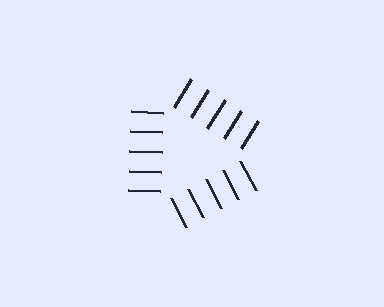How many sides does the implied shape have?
3 sides — the line-ends trace a triangle.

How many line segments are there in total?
15 — 5 along each of the 3 edges.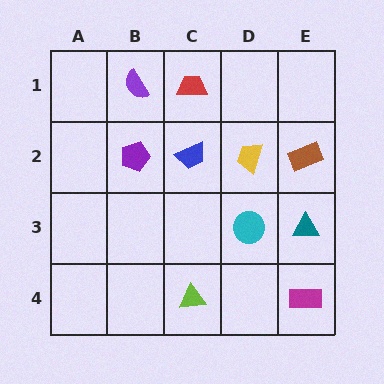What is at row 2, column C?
A blue trapezoid.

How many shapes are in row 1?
2 shapes.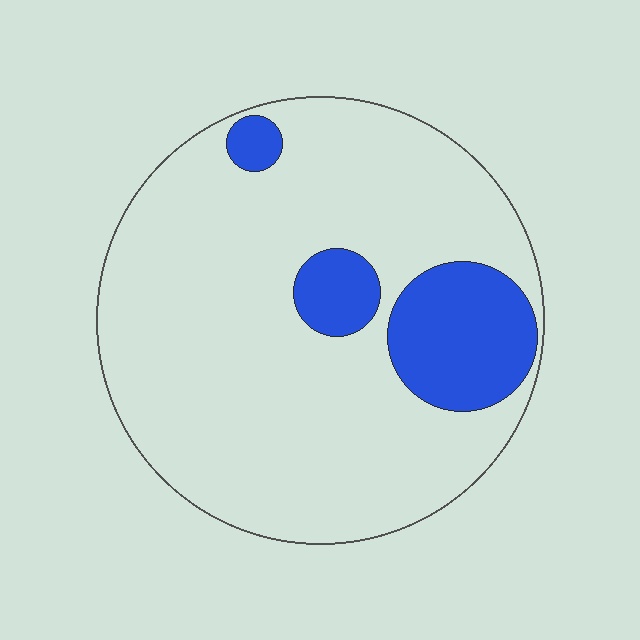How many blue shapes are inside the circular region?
3.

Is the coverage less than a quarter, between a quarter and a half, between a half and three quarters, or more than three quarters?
Less than a quarter.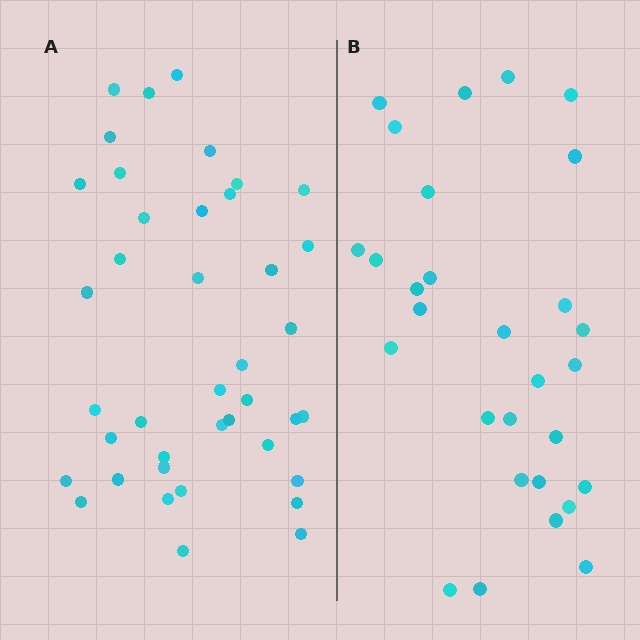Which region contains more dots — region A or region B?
Region A (the left region) has more dots.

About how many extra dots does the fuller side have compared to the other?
Region A has roughly 12 or so more dots than region B.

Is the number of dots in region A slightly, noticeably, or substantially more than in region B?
Region A has noticeably more, but not dramatically so. The ratio is roughly 1.4 to 1.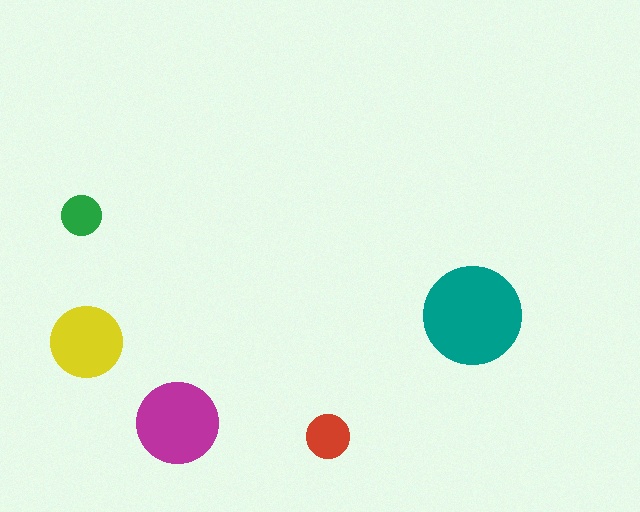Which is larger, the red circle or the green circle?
The red one.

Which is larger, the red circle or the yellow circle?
The yellow one.